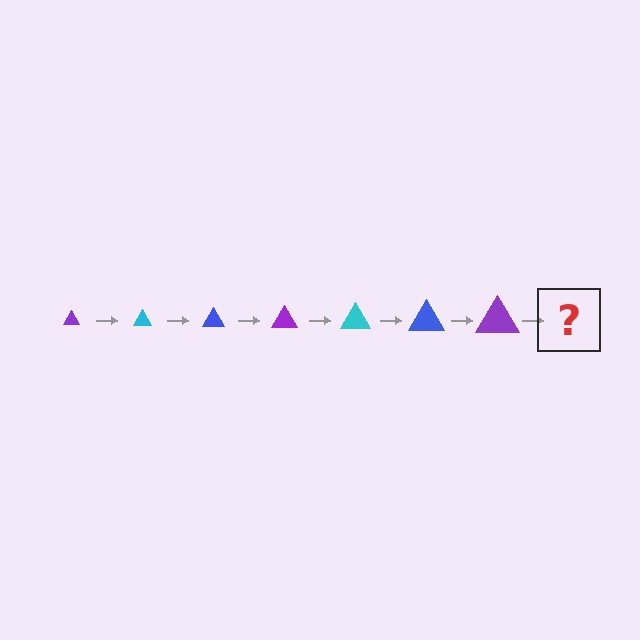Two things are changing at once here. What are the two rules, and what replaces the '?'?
The two rules are that the triangle grows larger each step and the color cycles through purple, cyan, and blue. The '?' should be a cyan triangle, larger than the previous one.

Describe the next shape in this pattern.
It should be a cyan triangle, larger than the previous one.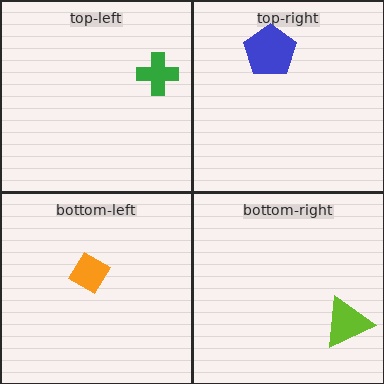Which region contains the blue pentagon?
The top-right region.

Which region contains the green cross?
The top-left region.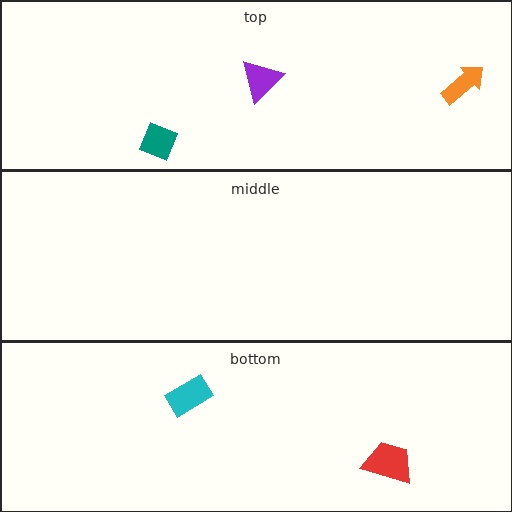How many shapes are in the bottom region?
2.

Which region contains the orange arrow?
The top region.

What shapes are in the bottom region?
The red trapezoid, the cyan rectangle.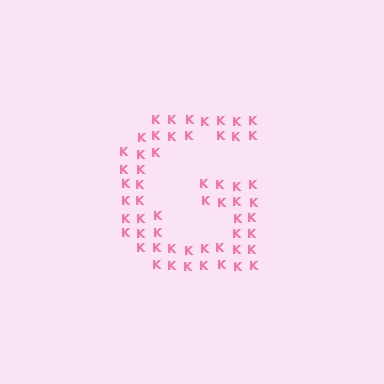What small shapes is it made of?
It is made of small letter K's.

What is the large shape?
The large shape is the letter G.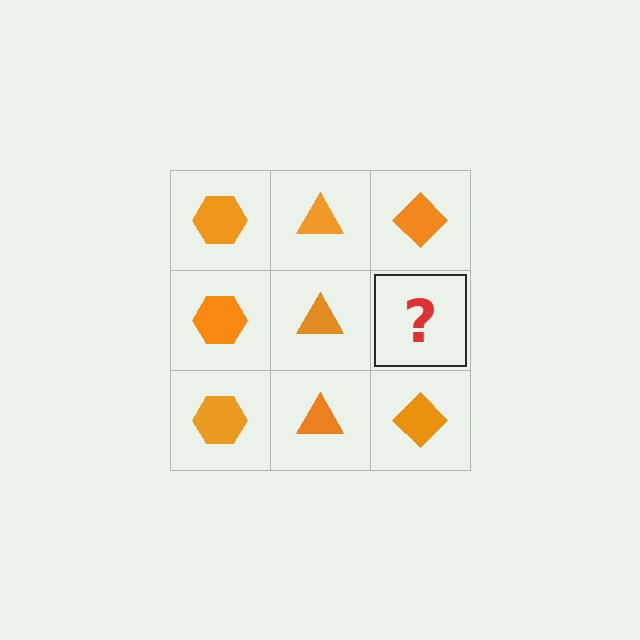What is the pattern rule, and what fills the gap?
The rule is that each column has a consistent shape. The gap should be filled with an orange diamond.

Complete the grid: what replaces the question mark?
The question mark should be replaced with an orange diamond.